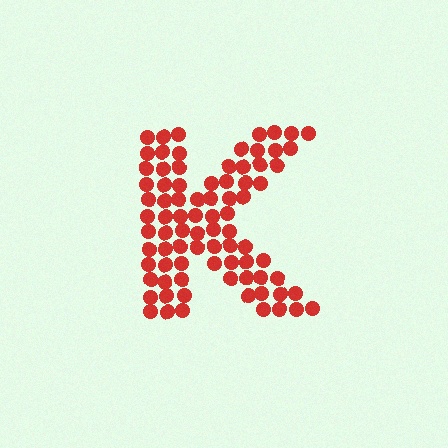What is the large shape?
The large shape is the letter K.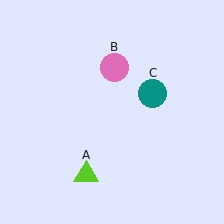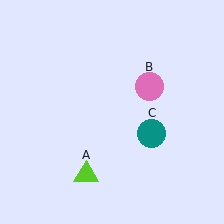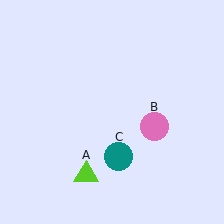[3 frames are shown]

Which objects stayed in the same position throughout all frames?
Lime triangle (object A) remained stationary.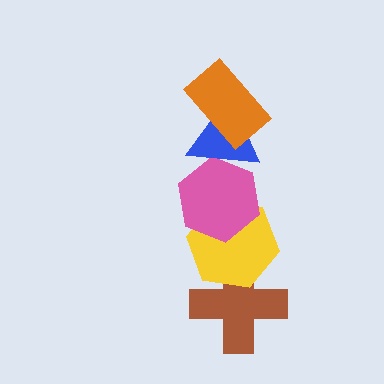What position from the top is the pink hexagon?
The pink hexagon is 3rd from the top.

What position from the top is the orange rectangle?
The orange rectangle is 1st from the top.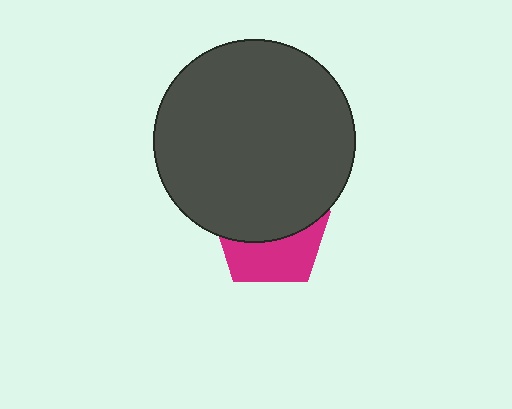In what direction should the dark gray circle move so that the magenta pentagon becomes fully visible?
The dark gray circle should move up. That is the shortest direction to clear the overlap and leave the magenta pentagon fully visible.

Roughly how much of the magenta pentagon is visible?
A small part of it is visible (roughly 43%).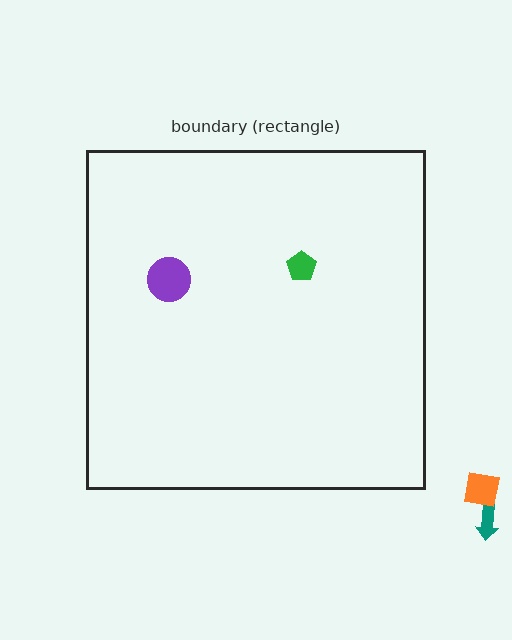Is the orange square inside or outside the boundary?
Outside.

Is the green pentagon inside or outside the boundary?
Inside.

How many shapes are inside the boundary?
2 inside, 2 outside.